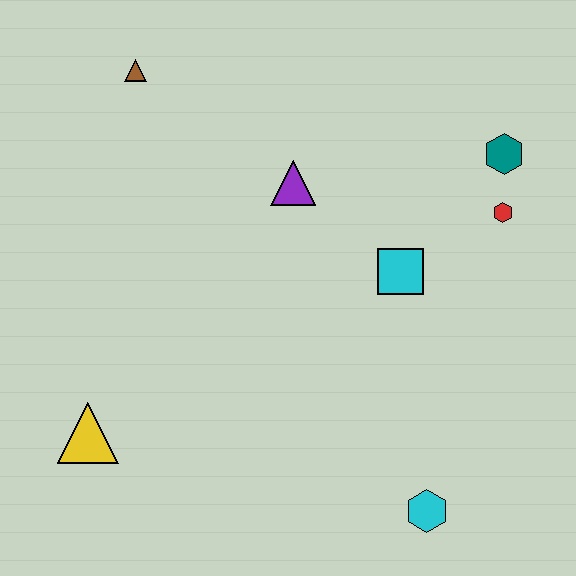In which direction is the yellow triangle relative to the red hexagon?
The yellow triangle is to the left of the red hexagon.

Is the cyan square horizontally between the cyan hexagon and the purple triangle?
Yes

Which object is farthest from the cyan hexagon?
The brown triangle is farthest from the cyan hexagon.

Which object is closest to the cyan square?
The red hexagon is closest to the cyan square.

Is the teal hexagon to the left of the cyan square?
No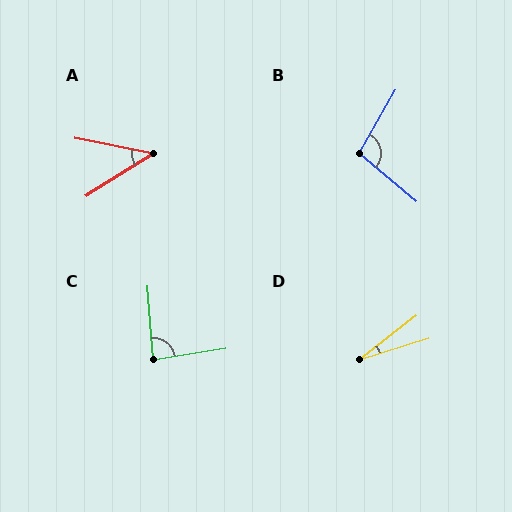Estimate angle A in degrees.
Approximately 43 degrees.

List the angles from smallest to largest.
D (21°), A (43°), C (85°), B (100°).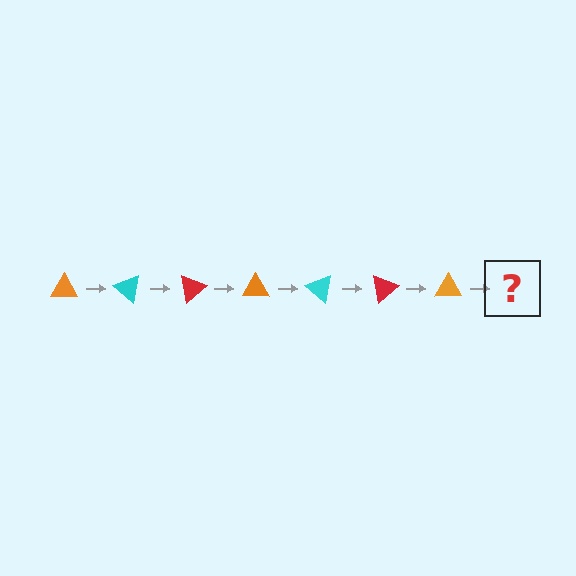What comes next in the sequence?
The next element should be a cyan triangle, rotated 280 degrees from the start.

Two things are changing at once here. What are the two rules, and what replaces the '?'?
The two rules are that it rotates 40 degrees each step and the color cycles through orange, cyan, and red. The '?' should be a cyan triangle, rotated 280 degrees from the start.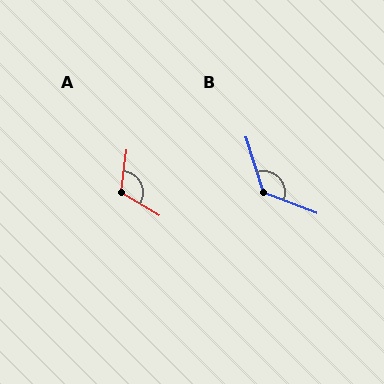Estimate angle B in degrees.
Approximately 129 degrees.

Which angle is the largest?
B, at approximately 129 degrees.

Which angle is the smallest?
A, at approximately 113 degrees.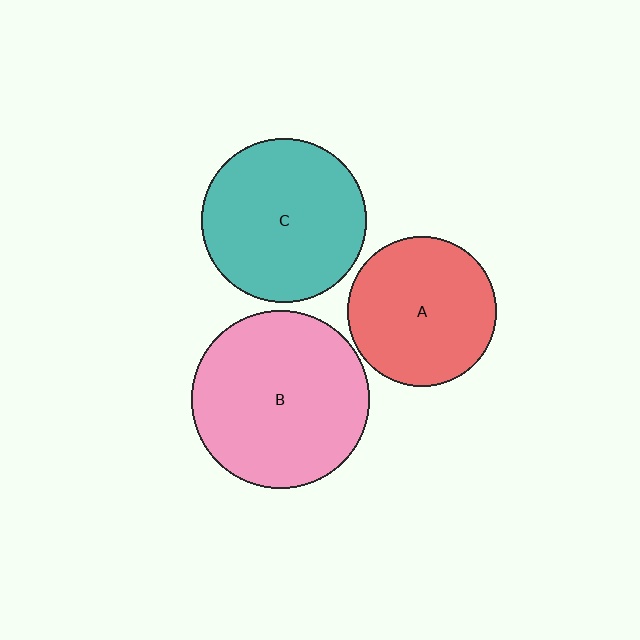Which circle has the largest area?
Circle B (pink).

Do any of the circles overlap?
No, none of the circles overlap.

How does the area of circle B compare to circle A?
Approximately 1.4 times.